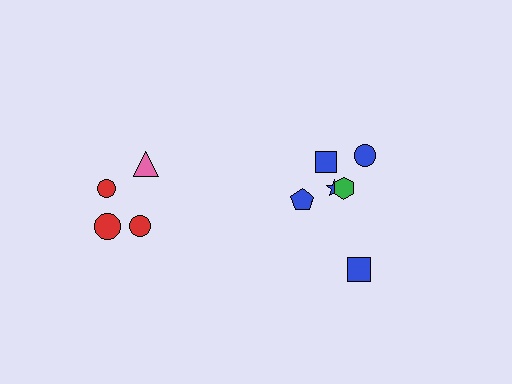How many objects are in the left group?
There are 4 objects.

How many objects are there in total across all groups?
There are 10 objects.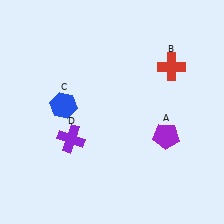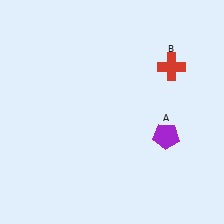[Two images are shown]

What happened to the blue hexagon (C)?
The blue hexagon (C) was removed in Image 2. It was in the top-left area of Image 1.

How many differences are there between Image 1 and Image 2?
There are 2 differences between the two images.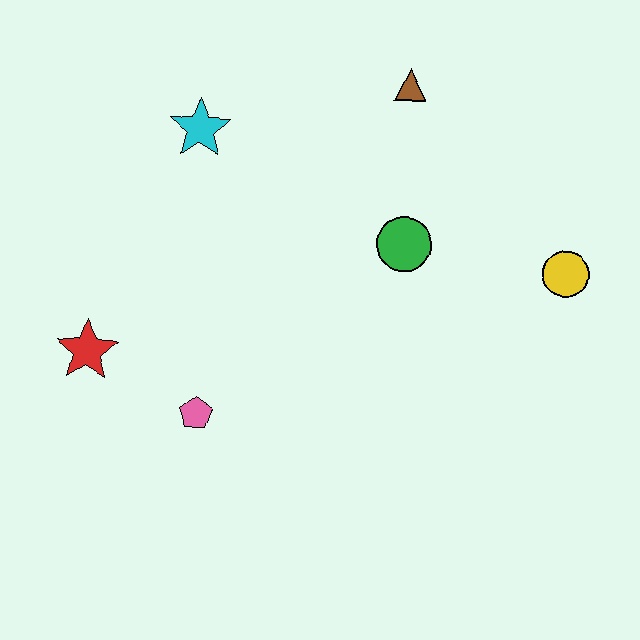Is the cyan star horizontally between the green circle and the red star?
Yes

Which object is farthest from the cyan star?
The yellow circle is farthest from the cyan star.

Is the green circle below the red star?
No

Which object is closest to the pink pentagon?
The red star is closest to the pink pentagon.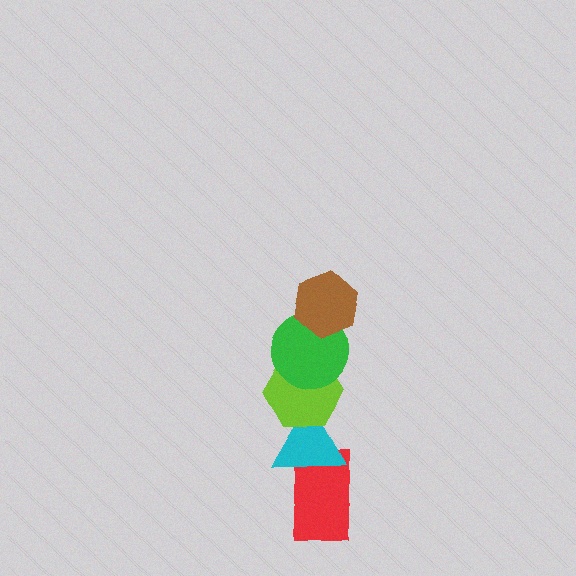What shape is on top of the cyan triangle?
The lime hexagon is on top of the cyan triangle.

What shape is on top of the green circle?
The brown hexagon is on top of the green circle.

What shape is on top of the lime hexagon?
The green circle is on top of the lime hexagon.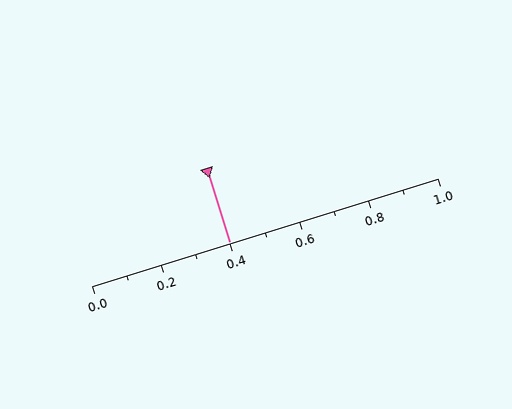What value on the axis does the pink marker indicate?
The marker indicates approximately 0.4.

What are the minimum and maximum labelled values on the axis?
The axis runs from 0.0 to 1.0.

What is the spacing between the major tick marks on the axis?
The major ticks are spaced 0.2 apart.